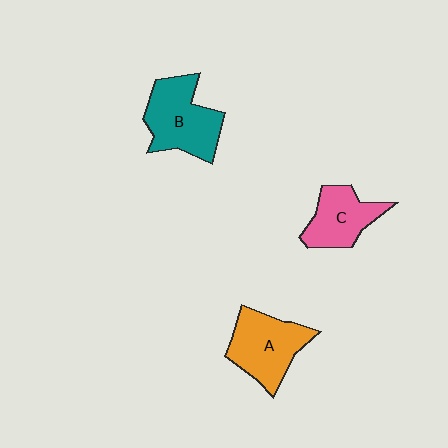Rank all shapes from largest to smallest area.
From largest to smallest: B (teal), A (orange), C (pink).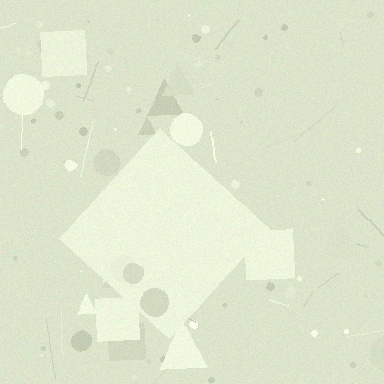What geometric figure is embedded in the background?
A diamond is embedded in the background.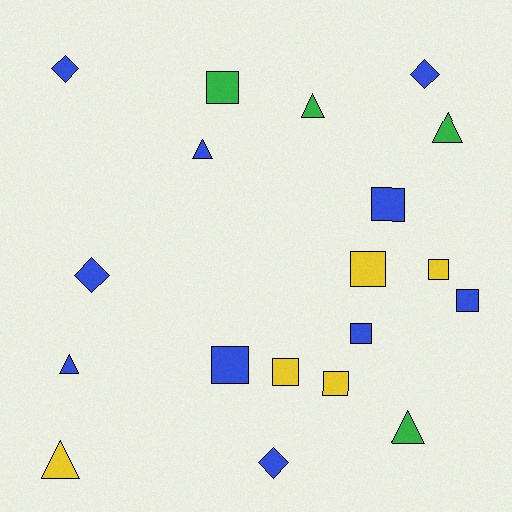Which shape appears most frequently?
Square, with 9 objects.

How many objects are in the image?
There are 19 objects.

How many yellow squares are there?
There are 4 yellow squares.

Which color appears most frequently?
Blue, with 10 objects.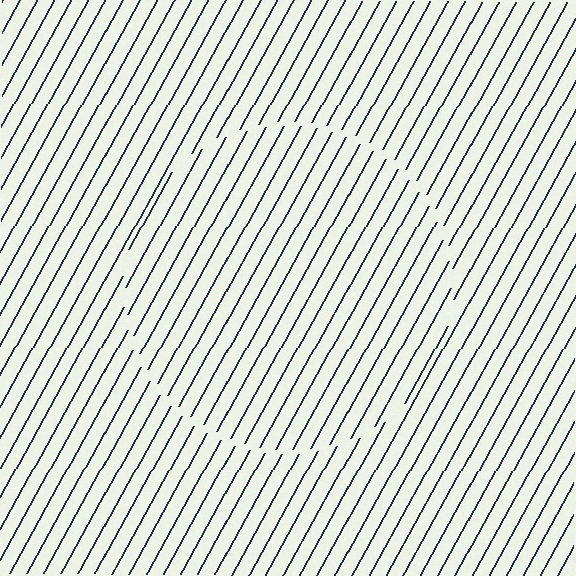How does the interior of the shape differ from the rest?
The interior of the shape contains the same grating, shifted by half a period — the contour is defined by the phase discontinuity where line-ends from the inner and outer gratings abut.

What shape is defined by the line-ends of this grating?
An illusory circle. The interior of the shape contains the same grating, shifted by half a period — the contour is defined by the phase discontinuity where line-ends from the inner and outer gratings abut.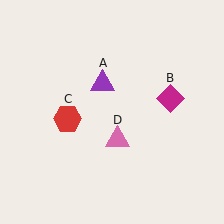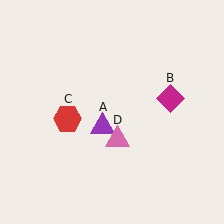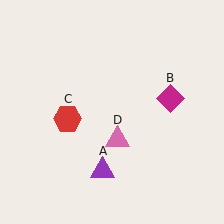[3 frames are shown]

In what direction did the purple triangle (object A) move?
The purple triangle (object A) moved down.